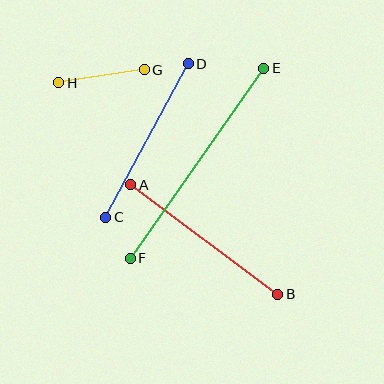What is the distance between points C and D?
The distance is approximately 174 pixels.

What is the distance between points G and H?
The distance is approximately 86 pixels.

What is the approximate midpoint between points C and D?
The midpoint is at approximately (147, 140) pixels.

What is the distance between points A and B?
The distance is approximately 183 pixels.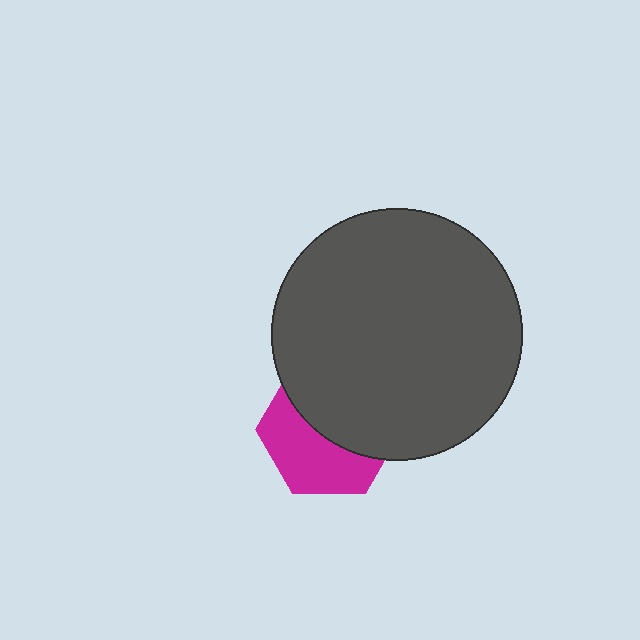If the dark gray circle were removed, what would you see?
You would see the complete magenta hexagon.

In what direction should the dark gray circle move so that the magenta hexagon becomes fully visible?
The dark gray circle should move up. That is the shortest direction to clear the overlap and leave the magenta hexagon fully visible.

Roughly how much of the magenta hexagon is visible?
About half of it is visible (roughly 47%).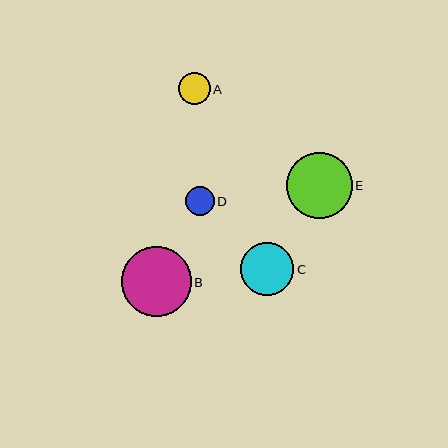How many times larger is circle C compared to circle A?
Circle C is approximately 1.7 times the size of circle A.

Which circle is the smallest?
Circle D is the smallest with a size of approximately 29 pixels.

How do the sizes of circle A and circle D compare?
Circle A and circle D are approximately the same size.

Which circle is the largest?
Circle B is the largest with a size of approximately 70 pixels.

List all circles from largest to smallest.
From largest to smallest: B, E, C, A, D.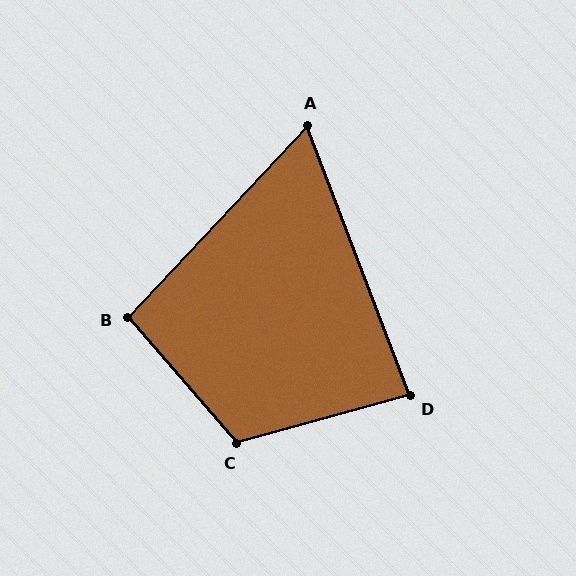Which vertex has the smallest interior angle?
A, at approximately 64 degrees.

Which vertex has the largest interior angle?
C, at approximately 116 degrees.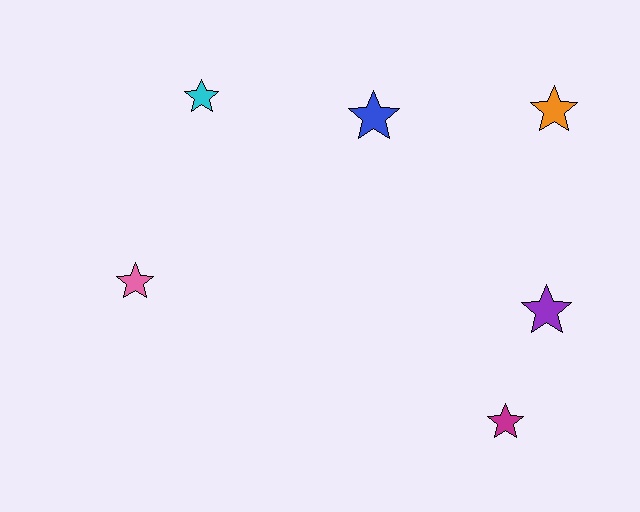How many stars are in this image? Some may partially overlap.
There are 6 stars.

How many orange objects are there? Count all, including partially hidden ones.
There is 1 orange object.